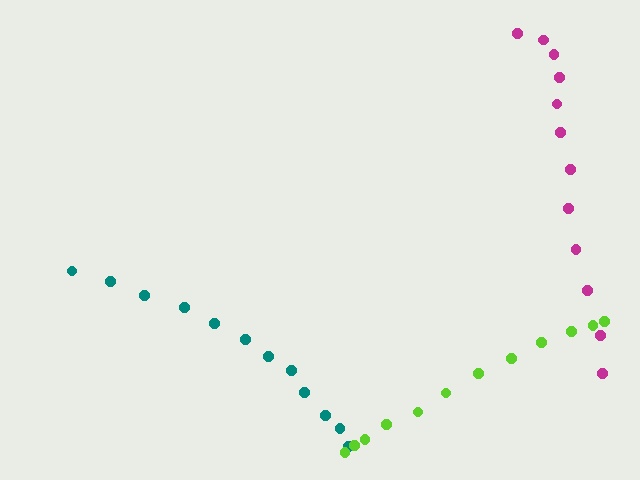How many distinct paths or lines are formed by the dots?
There are 3 distinct paths.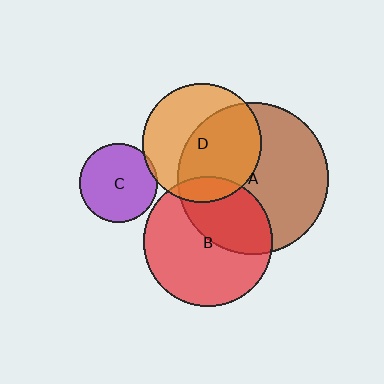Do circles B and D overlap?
Yes.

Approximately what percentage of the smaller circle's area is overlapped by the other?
Approximately 10%.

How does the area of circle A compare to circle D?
Approximately 1.6 times.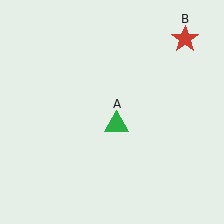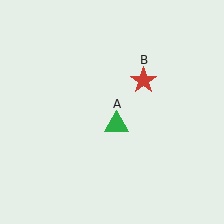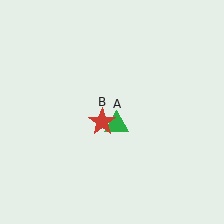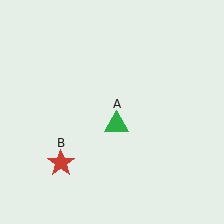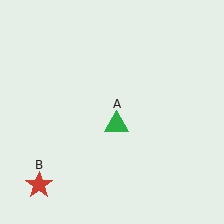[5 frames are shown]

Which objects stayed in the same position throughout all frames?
Green triangle (object A) remained stationary.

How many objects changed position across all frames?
1 object changed position: red star (object B).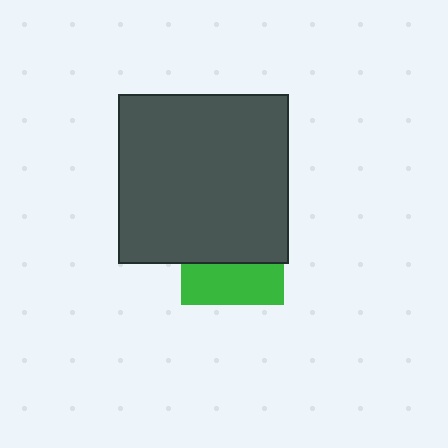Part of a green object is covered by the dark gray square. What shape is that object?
It is a square.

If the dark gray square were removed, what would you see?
You would see the complete green square.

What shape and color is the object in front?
The object in front is a dark gray square.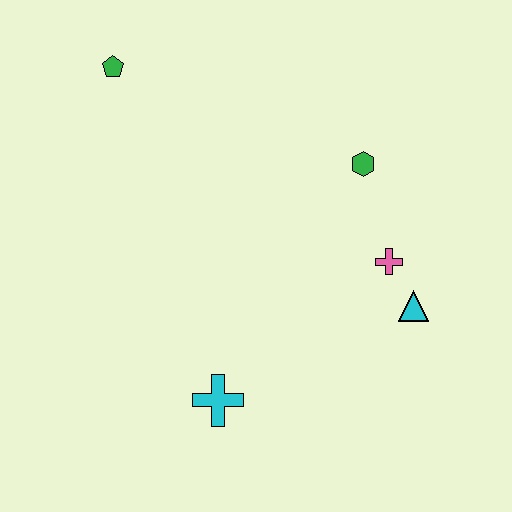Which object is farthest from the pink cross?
The green pentagon is farthest from the pink cross.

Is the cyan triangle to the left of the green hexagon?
No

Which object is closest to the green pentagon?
The green hexagon is closest to the green pentagon.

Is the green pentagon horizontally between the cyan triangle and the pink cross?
No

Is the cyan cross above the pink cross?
No